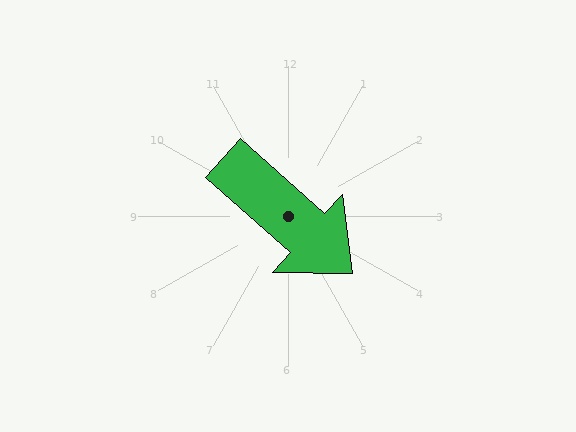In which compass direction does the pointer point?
Southeast.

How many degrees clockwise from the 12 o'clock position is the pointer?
Approximately 132 degrees.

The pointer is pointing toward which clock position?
Roughly 4 o'clock.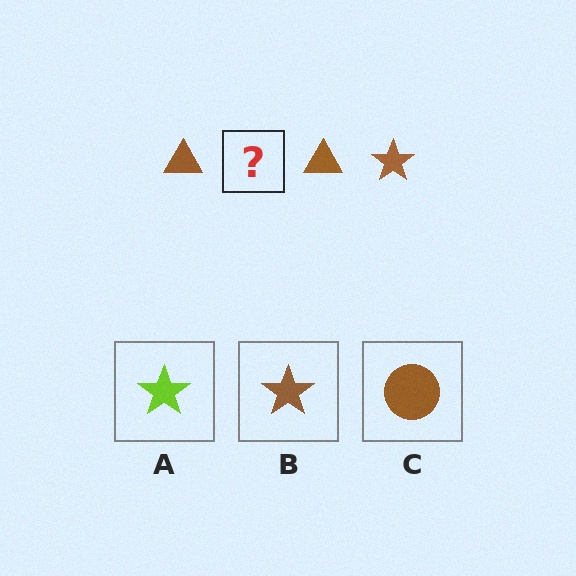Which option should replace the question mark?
Option B.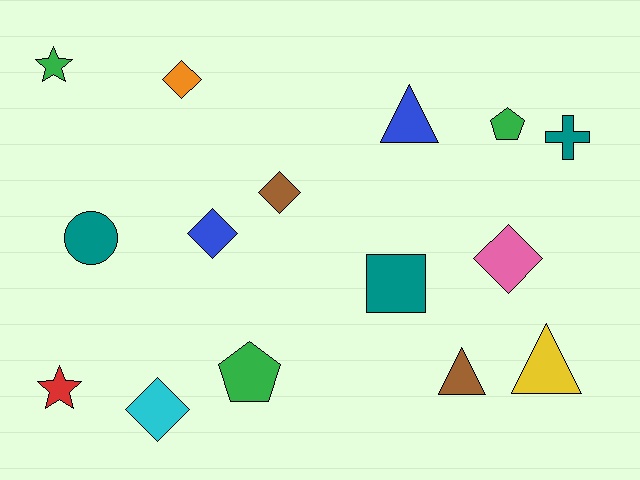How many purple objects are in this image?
There are no purple objects.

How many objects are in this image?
There are 15 objects.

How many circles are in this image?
There is 1 circle.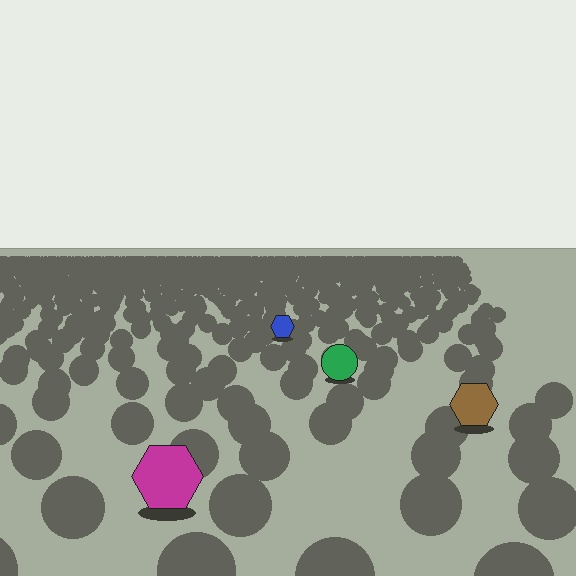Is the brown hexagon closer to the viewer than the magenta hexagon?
No. The magenta hexagon is closer — you can tell from the texture gradient: the ground texture is coarser near it.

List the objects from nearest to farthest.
From nearest to farthest: the magenta hexagon, the brown hexagon, the green circle, the blue hexagon.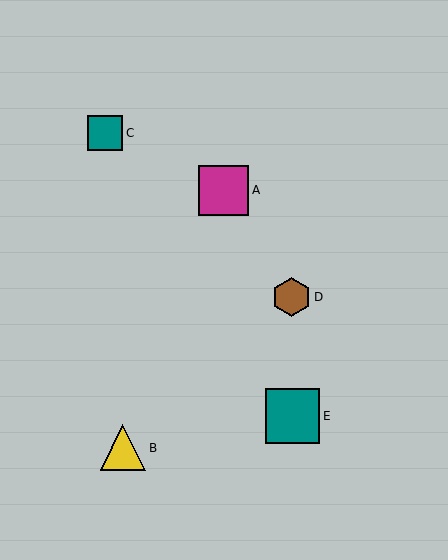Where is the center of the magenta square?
The center of the magenta square is at (224, 190).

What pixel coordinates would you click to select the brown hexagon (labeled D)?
Click at (292, 297) to select the brown hexagon D.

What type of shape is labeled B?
Shape B is a yellow triangle.